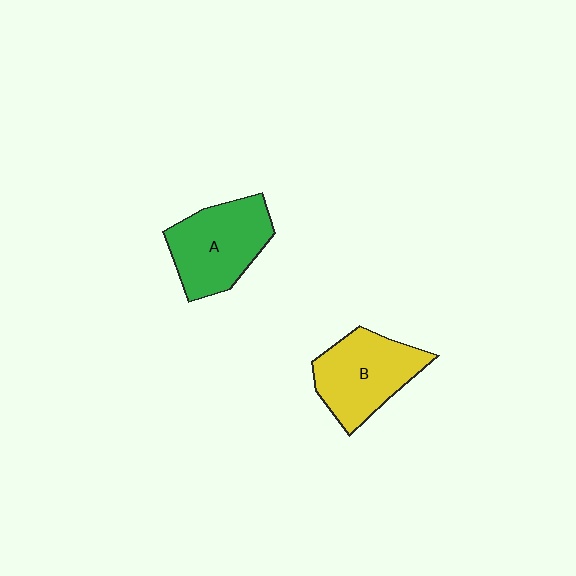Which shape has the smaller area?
Shape B (yellow).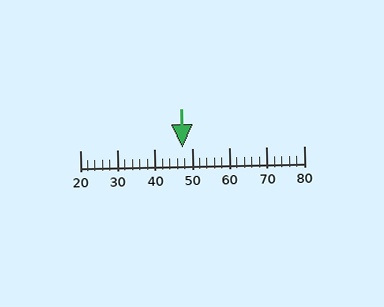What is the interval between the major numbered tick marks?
The major tick marks are spaced 10 units apart.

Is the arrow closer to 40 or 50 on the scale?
The arrow is closer to 50.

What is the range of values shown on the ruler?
The ruler shows values from 20 to 80.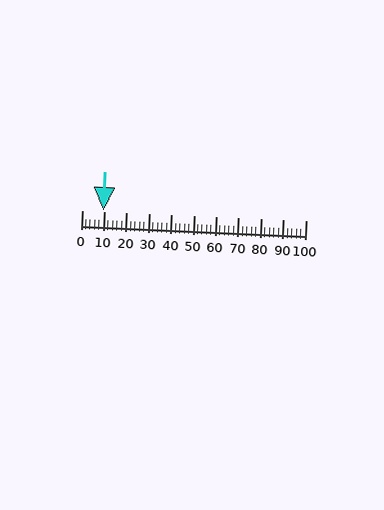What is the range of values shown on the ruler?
The ruler shows values from 0 to 100.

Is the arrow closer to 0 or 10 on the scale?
The arrow is closer to 10.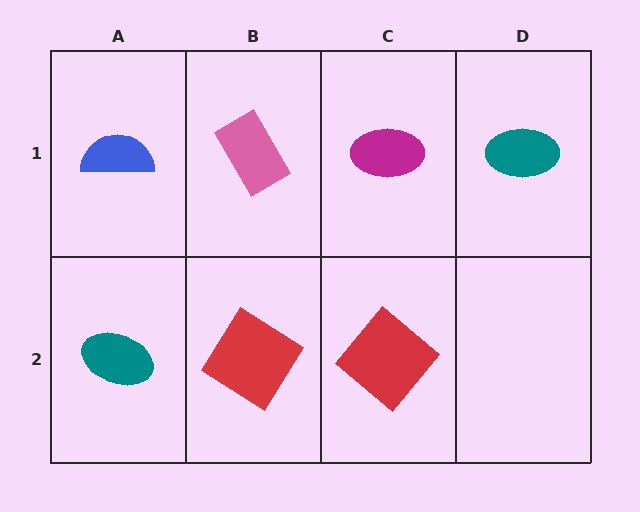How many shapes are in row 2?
3 shapes.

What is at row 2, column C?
A red diamond.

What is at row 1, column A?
A blue semicircle.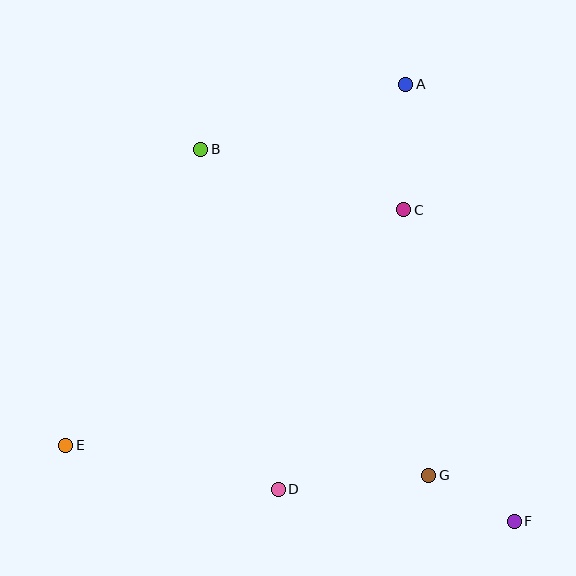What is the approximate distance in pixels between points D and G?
The distance between D and G is approximately 151 pixels.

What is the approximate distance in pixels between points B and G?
The distance between B and G is approximately 398 pixels.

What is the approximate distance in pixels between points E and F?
The distance between E and F is approximately 455 pixels.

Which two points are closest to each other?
Points F and G are closest to each other.